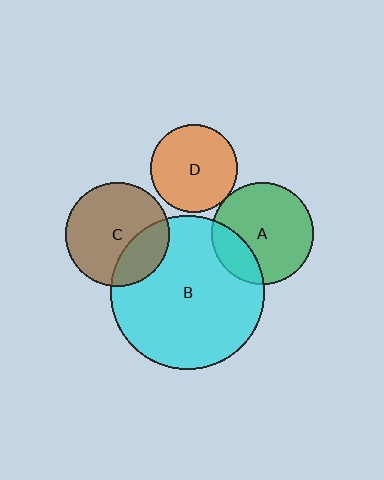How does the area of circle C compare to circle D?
Approximately 1.4 times.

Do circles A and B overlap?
Yes.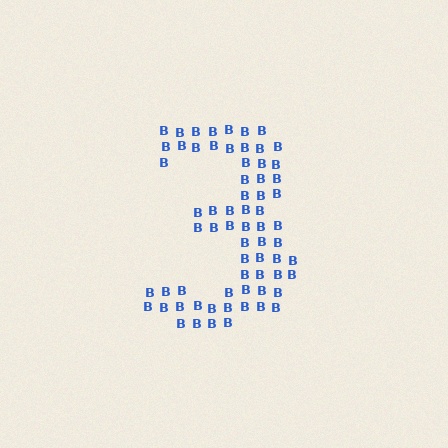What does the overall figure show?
The overall figure shows the digit 3.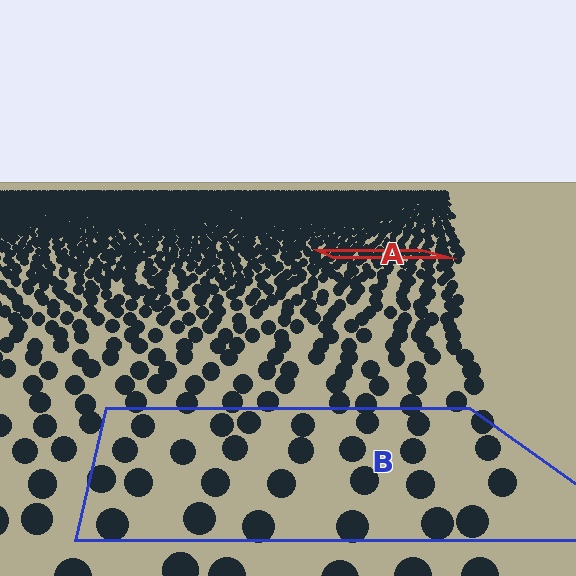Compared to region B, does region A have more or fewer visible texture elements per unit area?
Region A has more texture elements per unit area — they are packed more densely because it is farther away.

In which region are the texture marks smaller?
The texture marks are smaller in region A, because it is farther away.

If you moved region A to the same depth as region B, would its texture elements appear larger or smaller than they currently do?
They would appear larger. At a closer depth, the same texture elements are projected at a bigger on-screen size.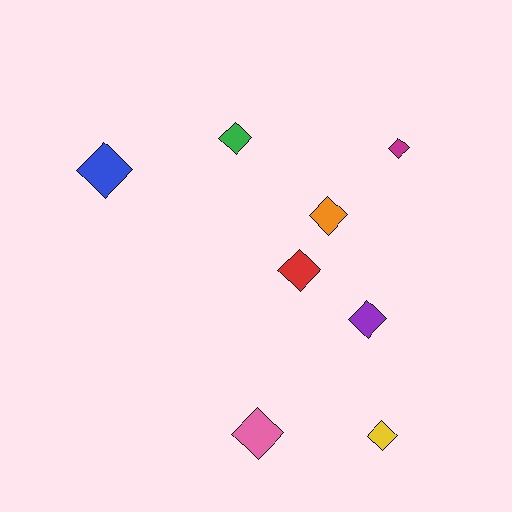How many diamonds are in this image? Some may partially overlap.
There are 8 diamonds.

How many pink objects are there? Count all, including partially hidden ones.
There is 1 pink object.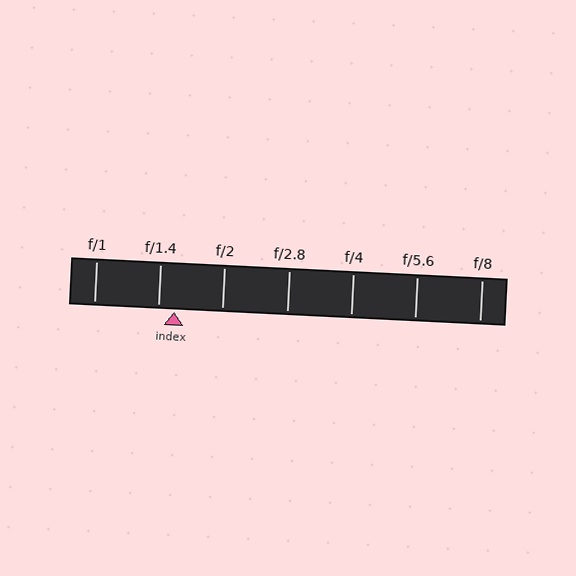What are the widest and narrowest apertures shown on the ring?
The widest aperture shown is f/1 and the narrowest is f/8.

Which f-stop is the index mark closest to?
The index mark is closest to f/1.4.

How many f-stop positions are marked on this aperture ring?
There are 7 f-stop positions marked.